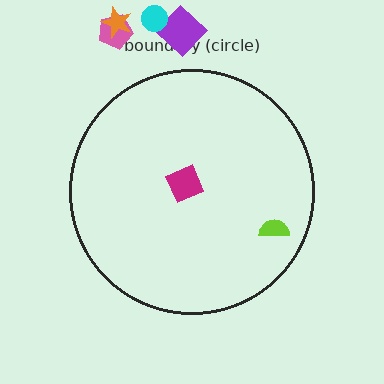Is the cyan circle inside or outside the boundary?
Outside.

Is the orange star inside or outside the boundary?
Outside.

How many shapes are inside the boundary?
2 inside, 4 outside.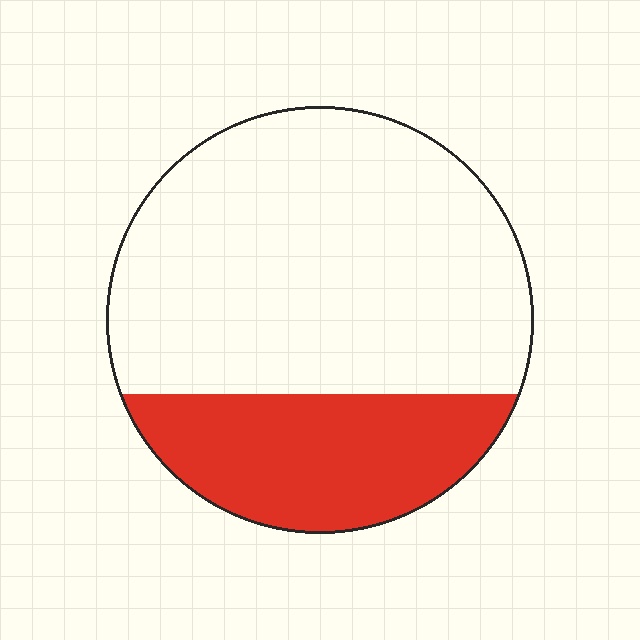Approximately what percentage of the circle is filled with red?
Approximately 30%.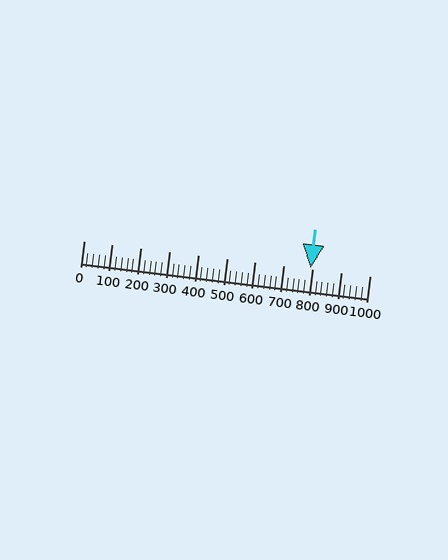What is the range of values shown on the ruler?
The ruler shows values from 0 to 1000.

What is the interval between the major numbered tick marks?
The major tick marks are spaced 100 units apart.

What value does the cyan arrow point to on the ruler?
The cyan arrow points to approximately 795.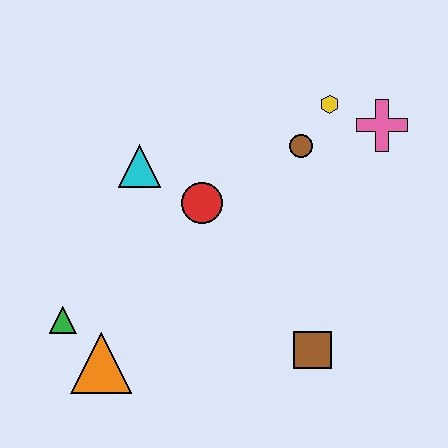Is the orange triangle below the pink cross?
Yes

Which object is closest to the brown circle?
The yellow hexagon is closest to the brown circle.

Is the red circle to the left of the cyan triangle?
No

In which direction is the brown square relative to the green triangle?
The brown square is to the right of the green triangle.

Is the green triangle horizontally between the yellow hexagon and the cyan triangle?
No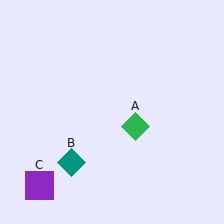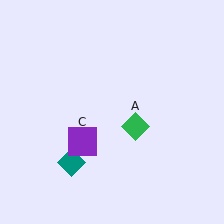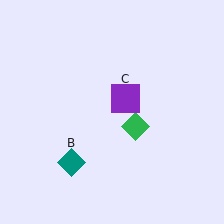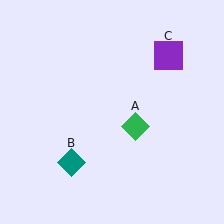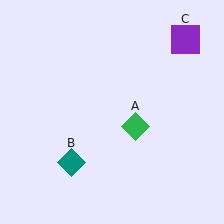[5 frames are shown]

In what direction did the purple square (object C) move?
The purple square (object C) moved up and to the right.